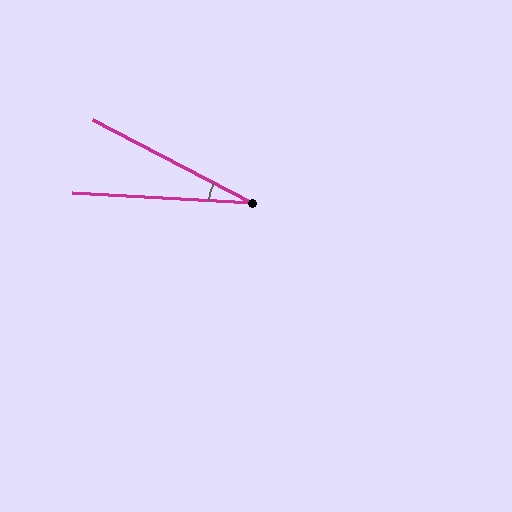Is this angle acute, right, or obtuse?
It is acute.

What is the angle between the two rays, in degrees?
Approximately 24 degrees.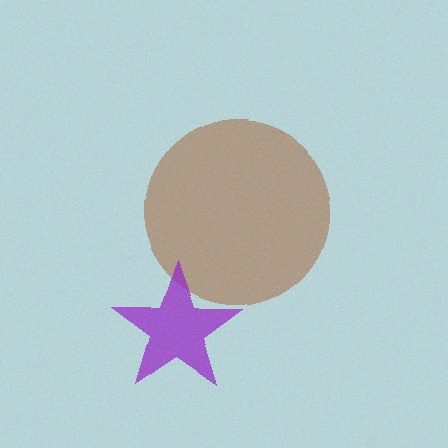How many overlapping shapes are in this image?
There are 2 overlapping shapes in the image.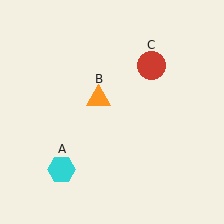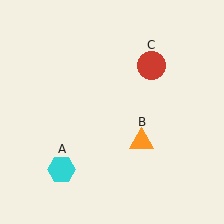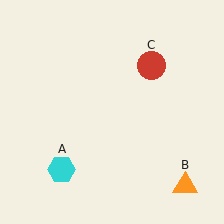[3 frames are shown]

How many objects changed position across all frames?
1 object changed position: orange triangle (object B).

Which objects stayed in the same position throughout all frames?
Cyan hexagon (object A) and red circle (object C) remained stationary.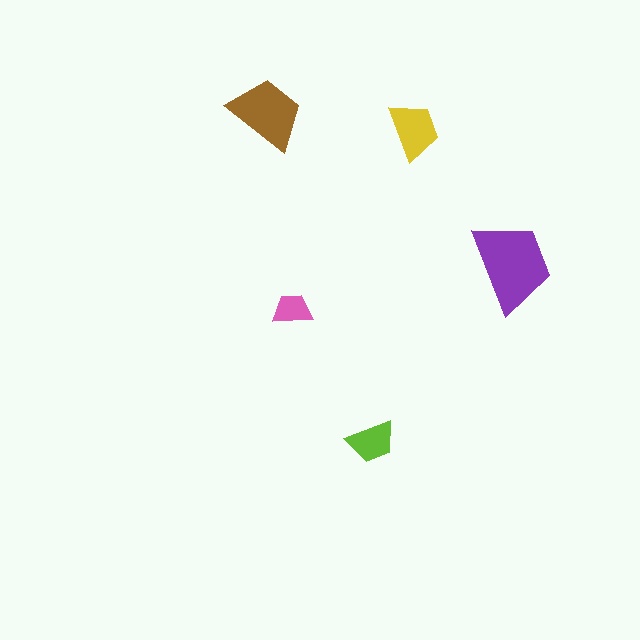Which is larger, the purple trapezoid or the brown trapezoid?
The purple one.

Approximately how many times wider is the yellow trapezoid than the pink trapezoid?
About 1.5 times wider.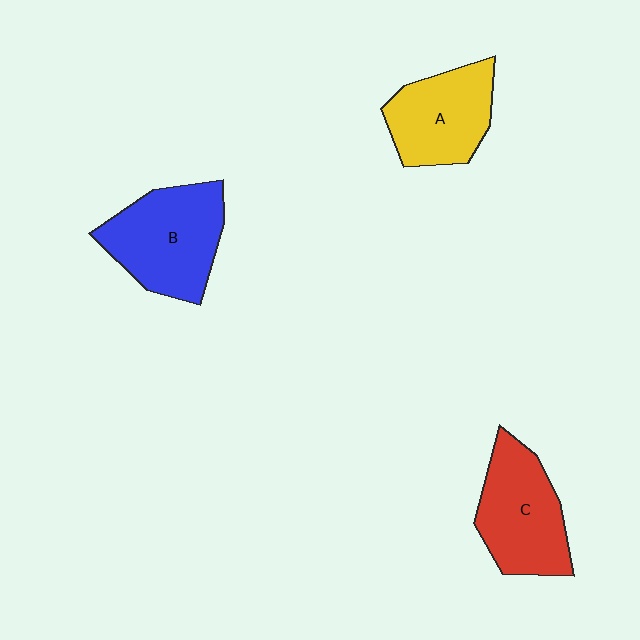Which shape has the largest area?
Shape B (blue).